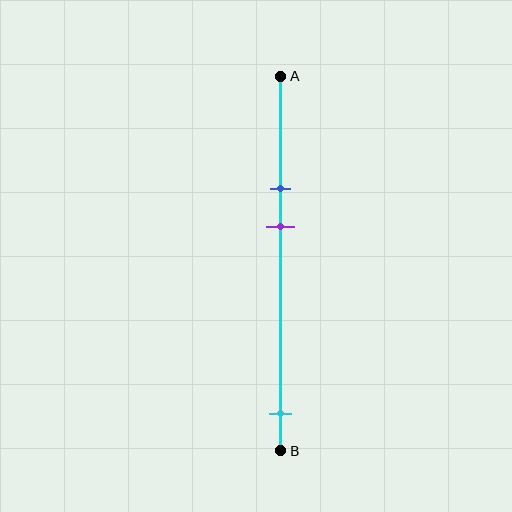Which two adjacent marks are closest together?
The blue and purple marks are the closest adjacent pair.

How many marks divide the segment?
There are 3 marks dividing the segment.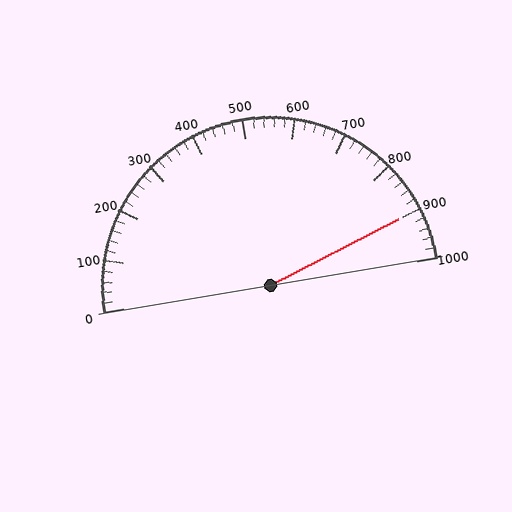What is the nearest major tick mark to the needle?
The nearest major tick mark is 900.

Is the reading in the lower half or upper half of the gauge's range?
The reading is in the upper half of the range (0 to 1000).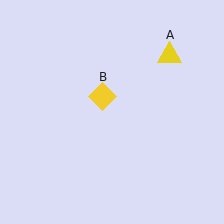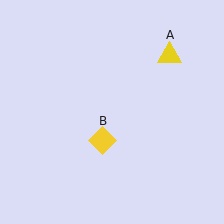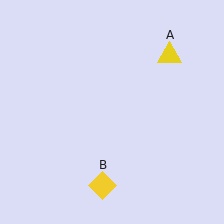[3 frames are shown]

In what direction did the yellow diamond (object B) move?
The yellow diamond (object B) moved down.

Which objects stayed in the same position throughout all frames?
Yellow triangle (object A) remained stationary.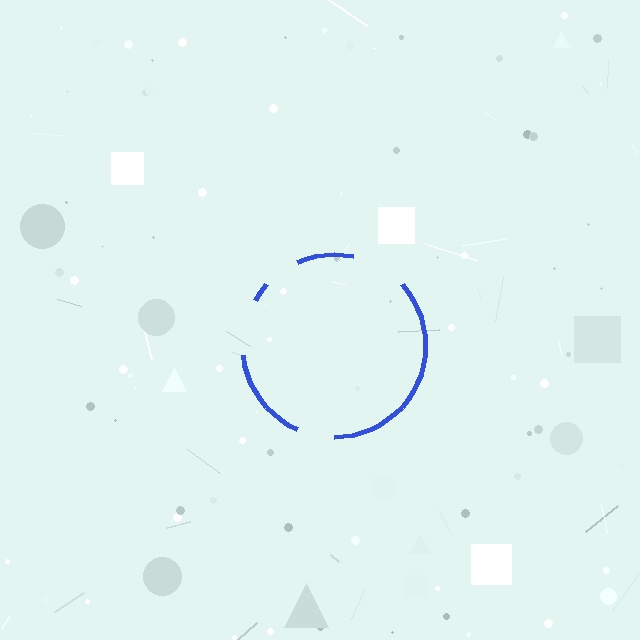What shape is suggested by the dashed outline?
The dashed outline suggests a circle.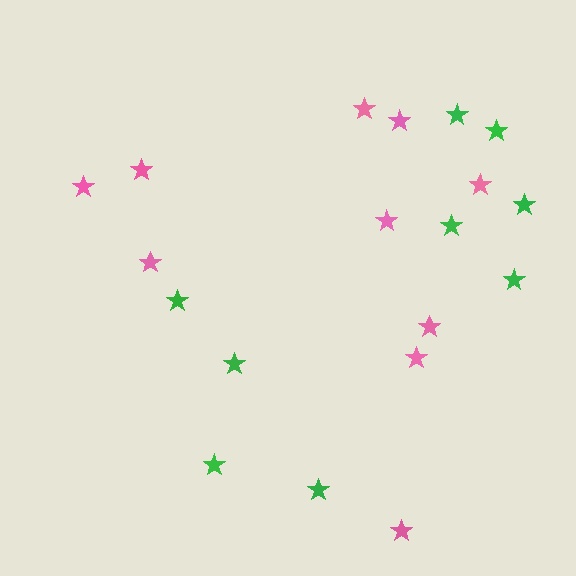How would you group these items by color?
There are 2 groups: one group of pink stars (10) and one group of green stars (9).